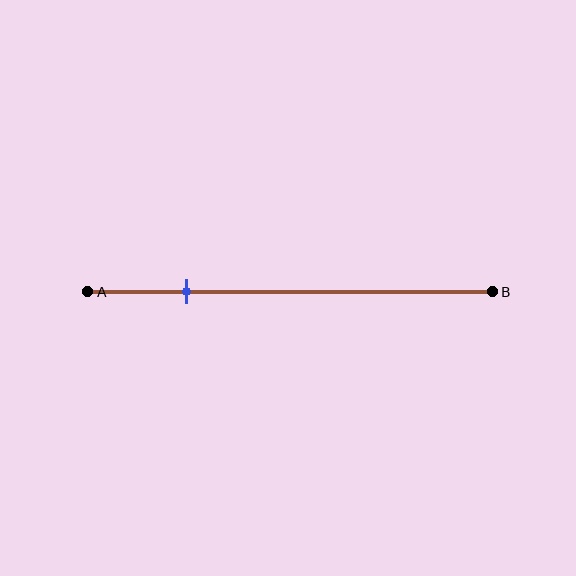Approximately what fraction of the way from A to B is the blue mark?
The blue mark is approximately 25% of the way from A to B.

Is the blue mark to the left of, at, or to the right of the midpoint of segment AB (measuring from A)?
The blue mark is to the left of the midpoint of segment AB.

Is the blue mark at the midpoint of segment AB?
No, the mark is at about 25% from A, not at the 50% midpoint.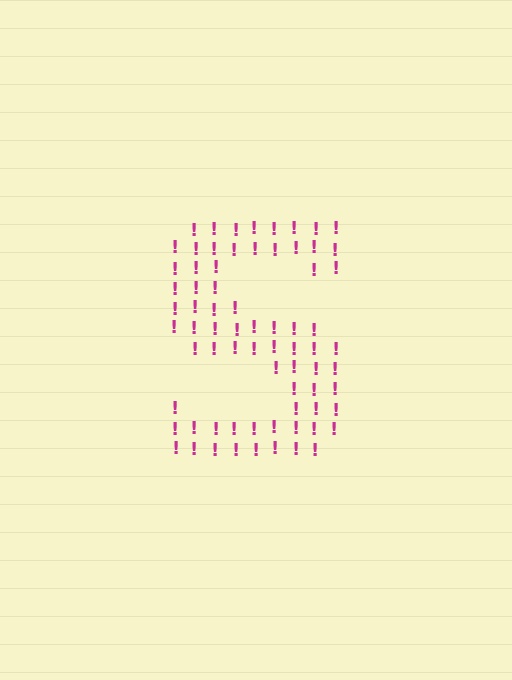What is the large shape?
The large shape is the letter S.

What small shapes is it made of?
It is made of small exclamation marks.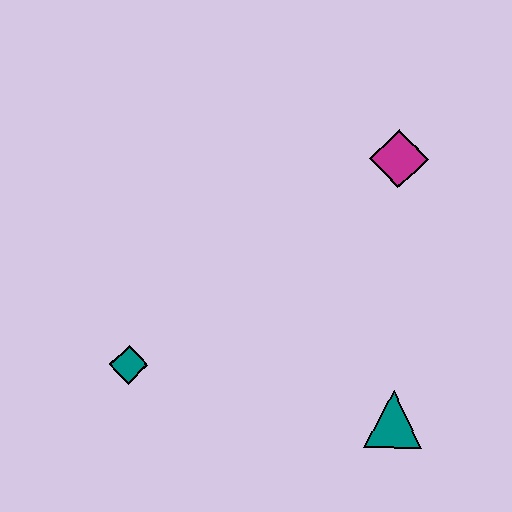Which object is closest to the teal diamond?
The teal triangle is closest to the teal diamond.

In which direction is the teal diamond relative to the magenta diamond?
The teal diamond is to the left of the magenta diamond.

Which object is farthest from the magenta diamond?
The teal diamond is farthest from the magenta diamond.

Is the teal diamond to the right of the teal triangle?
No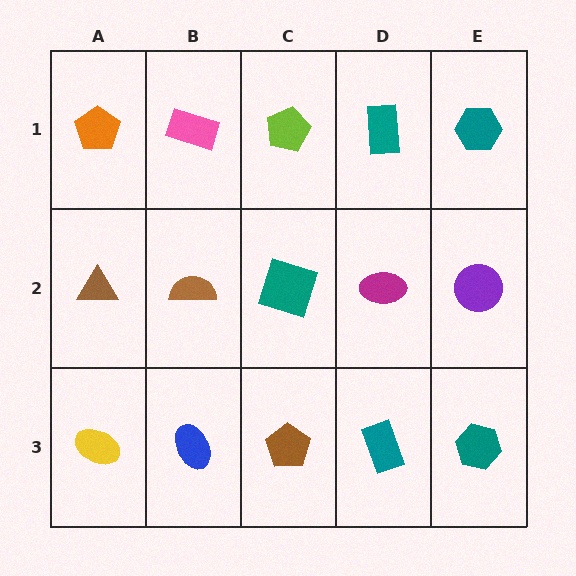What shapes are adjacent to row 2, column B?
A pink rectangle (row 1, column B), a blue ellipse (row 3, column B), a brown triangle (row 2, column A), a teal square (row 2, column C).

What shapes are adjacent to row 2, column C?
A lime pentagon (row 1, column C), a brown pentagon (row 3, column C), a brown semicircle (row 2, column B), a magenta ellipse (row 2, column D).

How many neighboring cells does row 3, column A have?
2.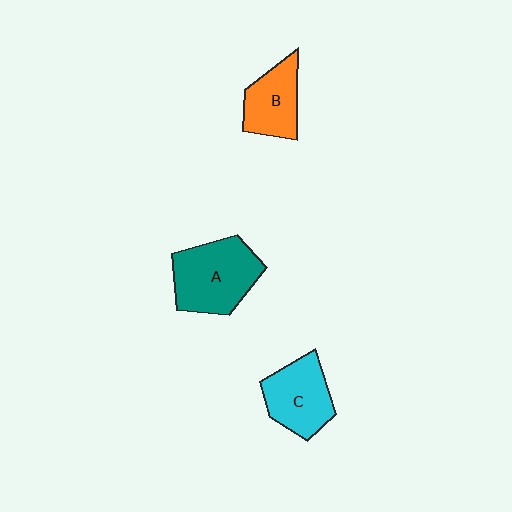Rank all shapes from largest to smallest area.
From largest to smallest: A (teal), C (cyan), B (orange).